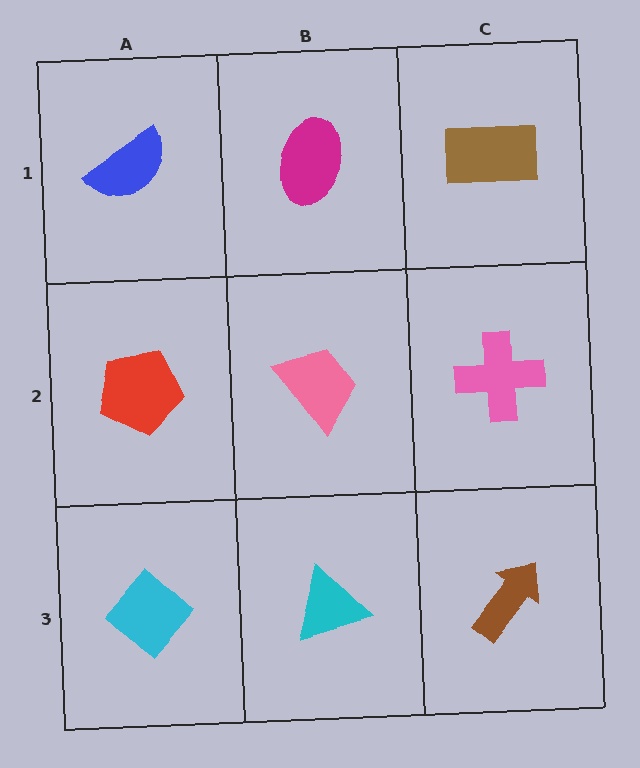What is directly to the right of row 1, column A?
A magenta ellipse.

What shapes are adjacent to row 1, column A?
A red pentagon (row 2, column A), a magenta ellipse (row 1, column B).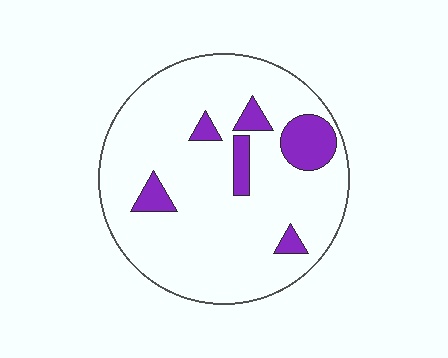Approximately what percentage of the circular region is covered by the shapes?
Approximately 15%.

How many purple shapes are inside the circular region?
6.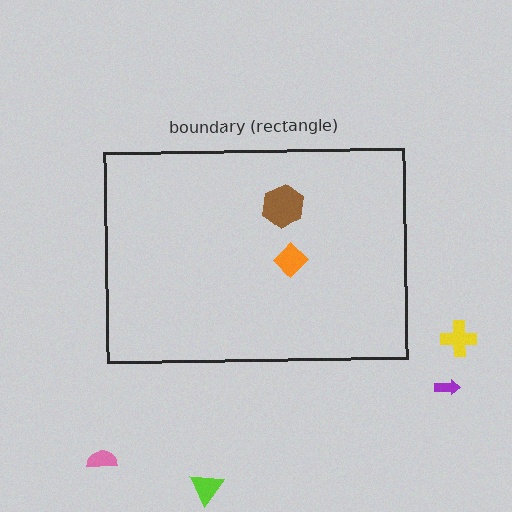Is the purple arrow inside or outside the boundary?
Outside.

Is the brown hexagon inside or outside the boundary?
Inside.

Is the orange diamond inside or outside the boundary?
Inside.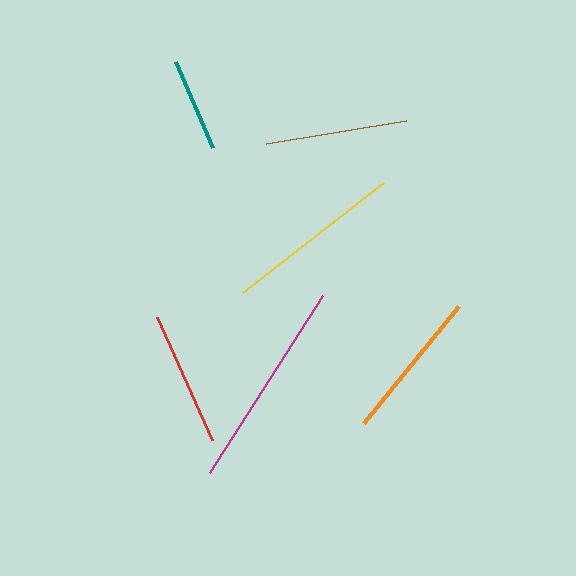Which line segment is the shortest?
The teal line is the shortest at approximately 94 pixels.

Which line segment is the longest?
The magenta line is the longest at approximately 210 pixels.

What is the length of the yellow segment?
The yellow segment is approximately 179 pixels long.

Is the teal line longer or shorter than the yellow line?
The yellow line is longer than the teal line.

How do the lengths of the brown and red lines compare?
The brown and red lines are approximately the same length.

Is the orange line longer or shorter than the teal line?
The orange line is longer than the teal line.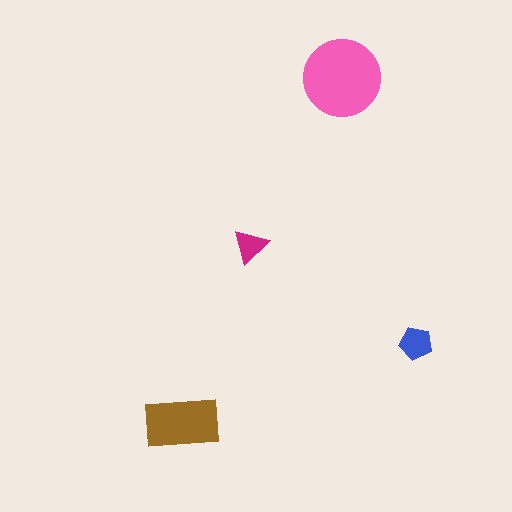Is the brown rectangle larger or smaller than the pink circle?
Smaller.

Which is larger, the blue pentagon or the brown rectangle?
The brown rectangle.